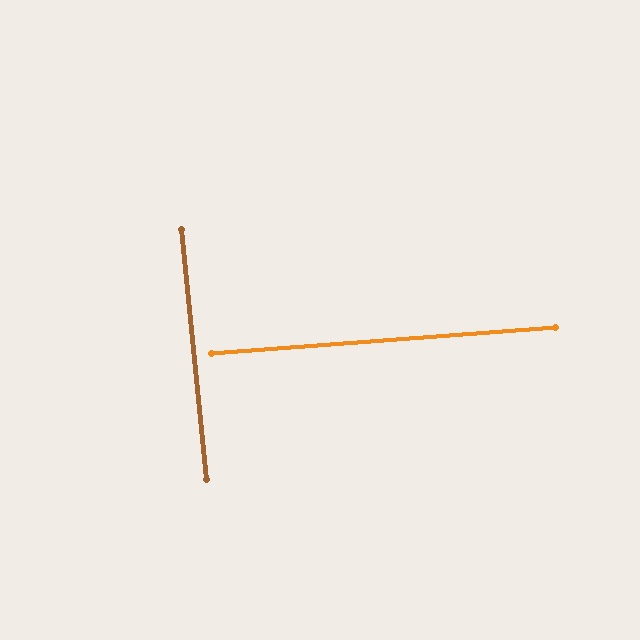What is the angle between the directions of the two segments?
Approximately 89 degrees.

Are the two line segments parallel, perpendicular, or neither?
Perpendicular — they meet at approximately 89°.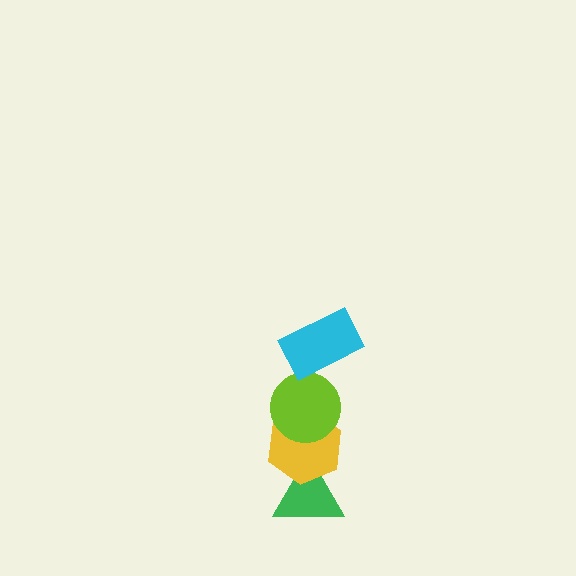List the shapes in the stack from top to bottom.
From top to bottom: the cyan rectangle, the lime circle, the yellow hexagon, the green triangle.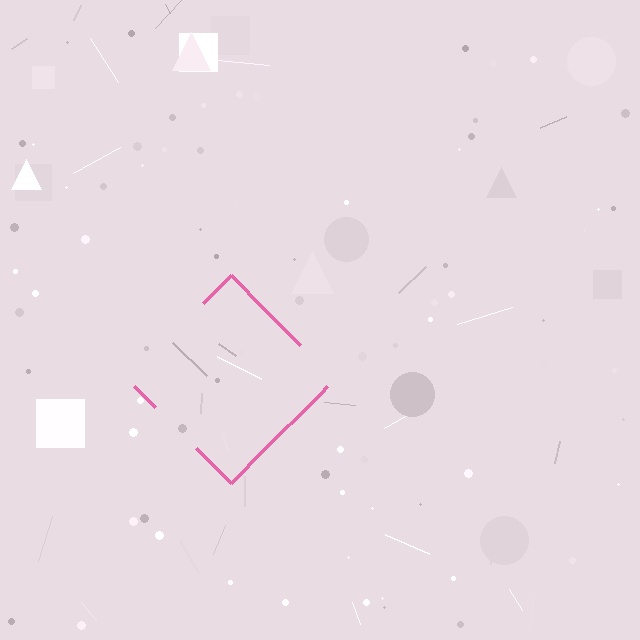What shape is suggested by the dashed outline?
The dashed outline suggests a diamond.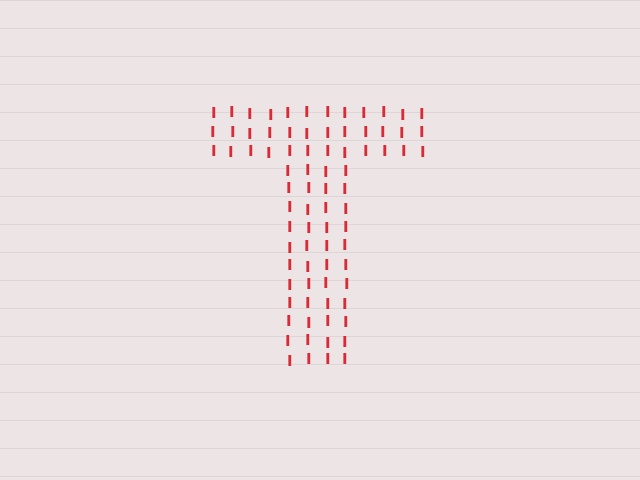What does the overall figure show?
The overall figure shows the letter T.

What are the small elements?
The small elements are letter I's.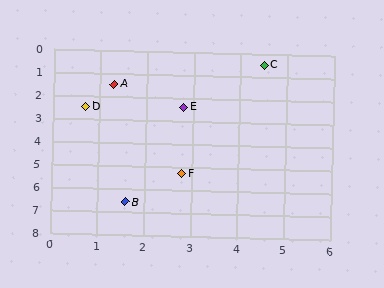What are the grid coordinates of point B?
Point B is at approximately (1.6, 6.6).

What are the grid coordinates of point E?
Point E is at approximately (2.8, 2.4).